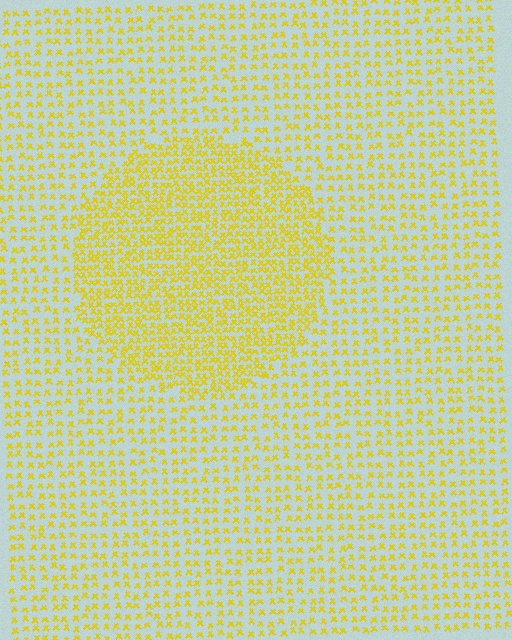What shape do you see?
I see a circle.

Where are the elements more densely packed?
The elements are more densely packed inside the circle boundary.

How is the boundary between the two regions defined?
The boundary is defined by a change in element density (approximately 1.9x ratio). All elements are the same color, size, and shape.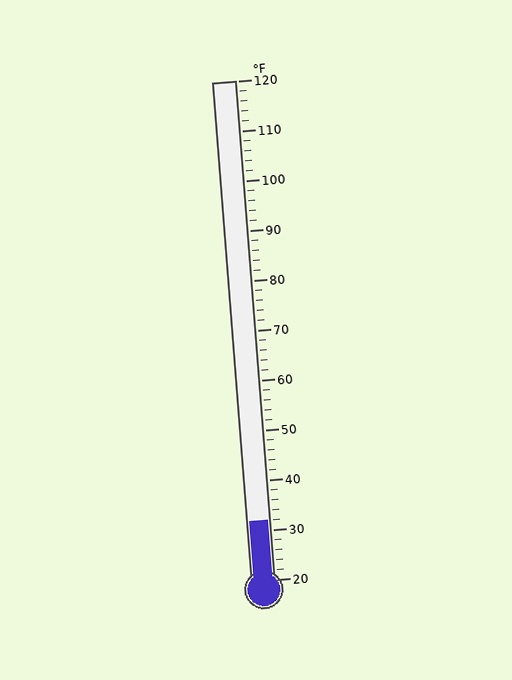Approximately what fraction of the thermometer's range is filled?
The thermometer is filled to approximately 10% of its range.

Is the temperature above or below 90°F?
The temperature is below 90°F.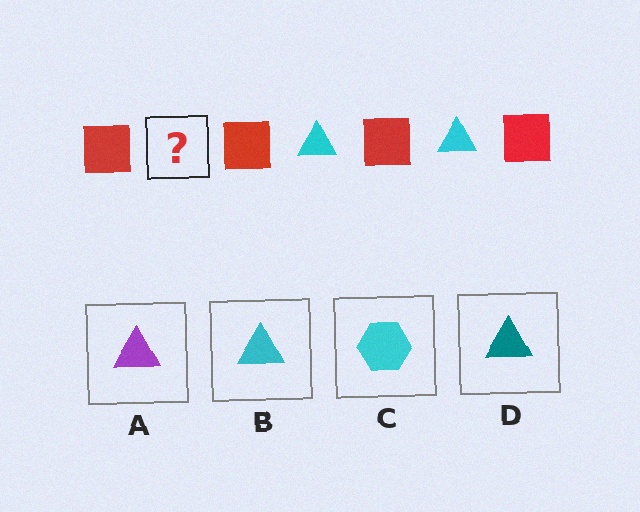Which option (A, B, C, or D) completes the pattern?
B.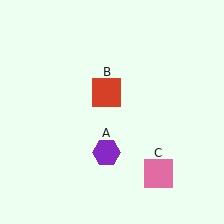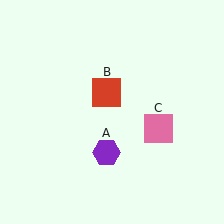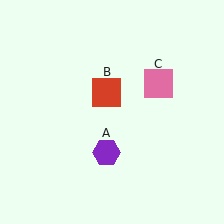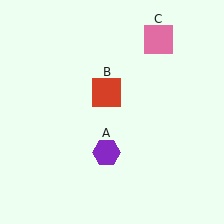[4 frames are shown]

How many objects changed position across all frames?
1 object changed position: pink square (object C).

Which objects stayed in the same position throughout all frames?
Purple hexagon (object A) and red square (object B) remained stationary.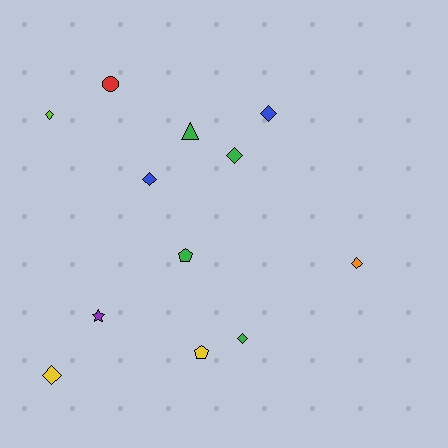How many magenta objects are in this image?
There are no magenta objects.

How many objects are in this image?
There are 12 objects.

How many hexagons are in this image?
There are no hexagons.